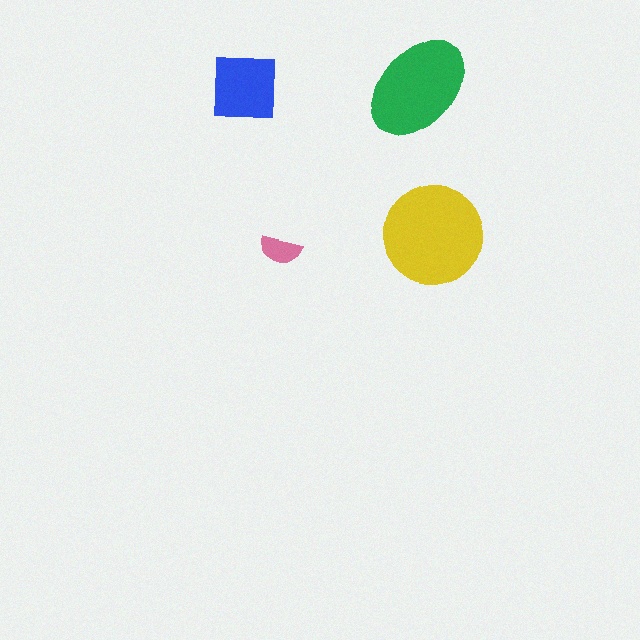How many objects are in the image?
There are 4 objects in the image.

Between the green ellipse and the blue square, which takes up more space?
The green ellipse.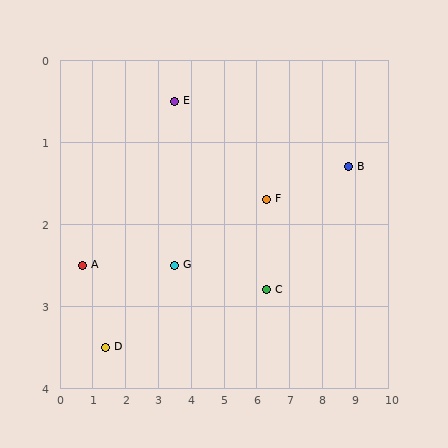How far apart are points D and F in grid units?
Points D and F are about 5.2 grid units apart.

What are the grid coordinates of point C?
Point C is at approximately (6.3, 2.8).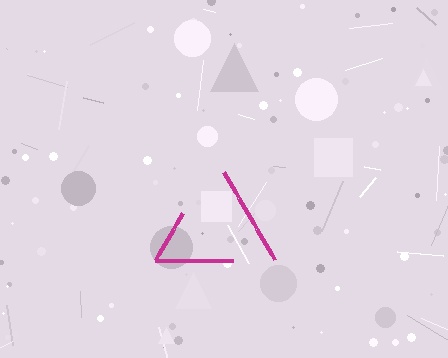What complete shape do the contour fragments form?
The contour fragments form a triangle.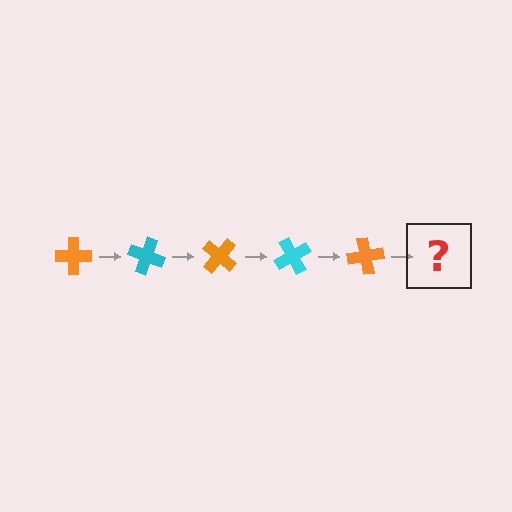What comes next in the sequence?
The next element should be a cyan cross, rotated 100 degrees from the start.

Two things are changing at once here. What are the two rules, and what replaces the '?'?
The two rules are that it rotates 20 degrees each step and the color cycles through orange and cyan. The '?' should be a cyan cross, rotated 100 degrees from the start.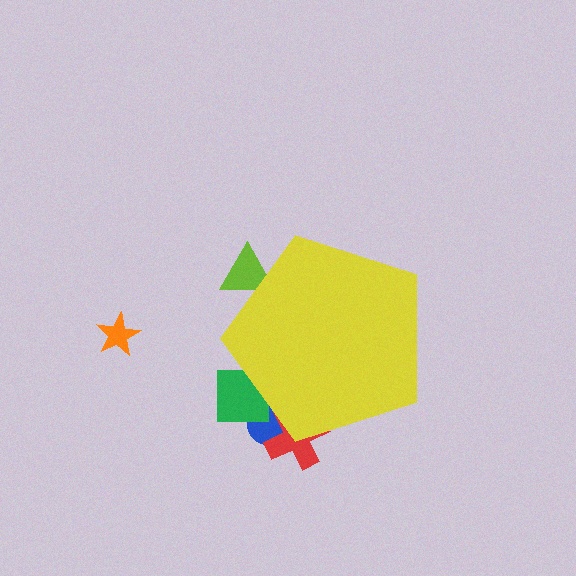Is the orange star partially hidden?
No, the orange star is fully visible.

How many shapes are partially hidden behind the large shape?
4 shapes are partially hidden.